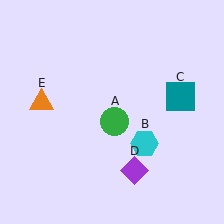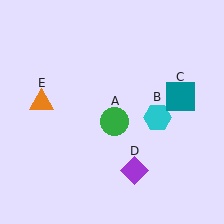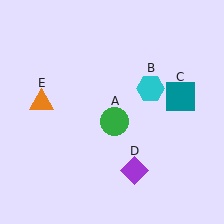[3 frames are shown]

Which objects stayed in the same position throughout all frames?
Green circle (object A) and teal square (object C) and purple diamond (object D) and orange triangle (object E) remained stationary.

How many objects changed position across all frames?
1 object changed position: cyan hexagon (object B).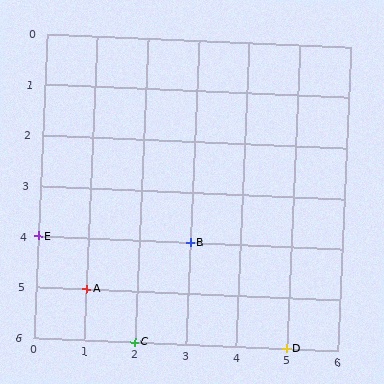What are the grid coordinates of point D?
Point D is at grid coordinates (5, 6).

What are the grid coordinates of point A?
Point A is at grid coordinates (1, 5).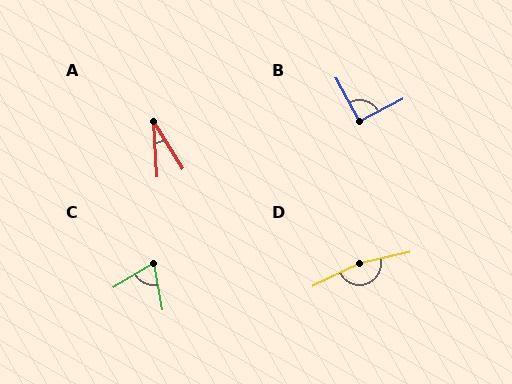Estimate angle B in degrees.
Approximately 91 degrees.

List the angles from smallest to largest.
A (28°), C (70°), B (91°), D (167°).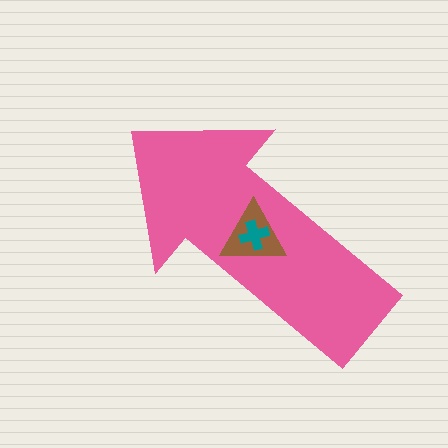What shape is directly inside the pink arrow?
The brown triangle.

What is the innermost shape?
The teal cross.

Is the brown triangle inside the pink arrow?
Yes.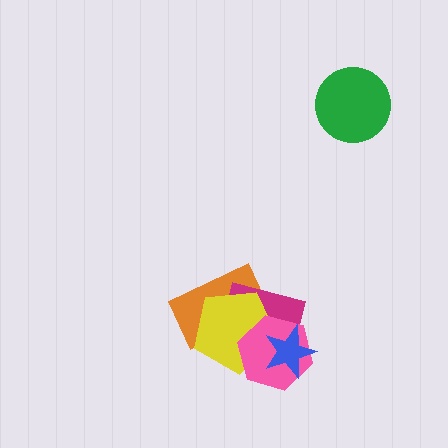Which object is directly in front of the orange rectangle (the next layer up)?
The magenta rectangle is directly in front of the orange rectangle.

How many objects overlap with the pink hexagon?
4 objects overlap with the pink hexagon.